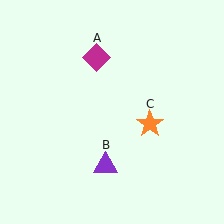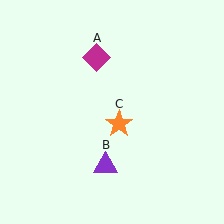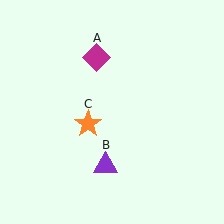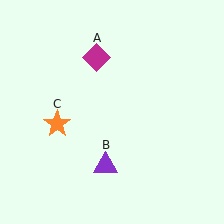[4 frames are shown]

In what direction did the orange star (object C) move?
The orange star (object C) moved left.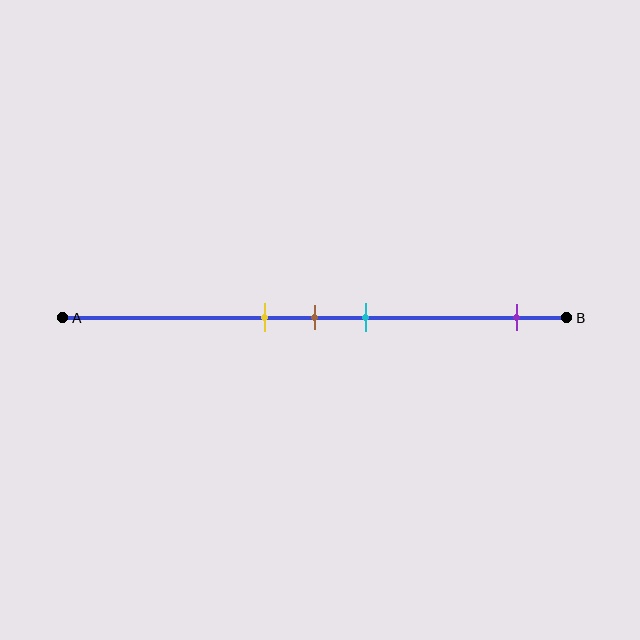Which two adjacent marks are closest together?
The yellow and brown marks are the closest adjacent pair.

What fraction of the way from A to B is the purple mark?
The purple mark is approximately 90% (0.9) of the way from A to B.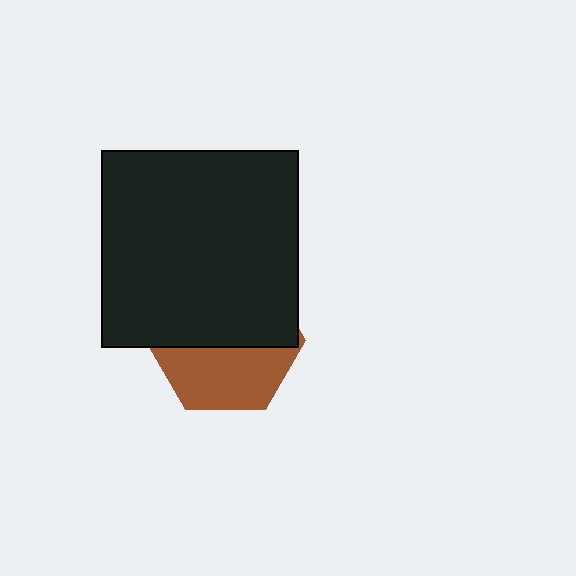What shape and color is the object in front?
The object in front is a black square.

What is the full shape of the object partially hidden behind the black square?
The partially hidden object is a brown hexagon.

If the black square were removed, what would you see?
You would see the complete brown hexagon.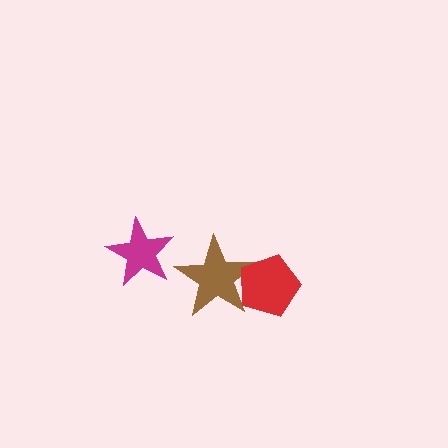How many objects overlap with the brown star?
1 object overlaps with the brown star.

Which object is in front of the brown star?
The red pentagon is in front of the brown star.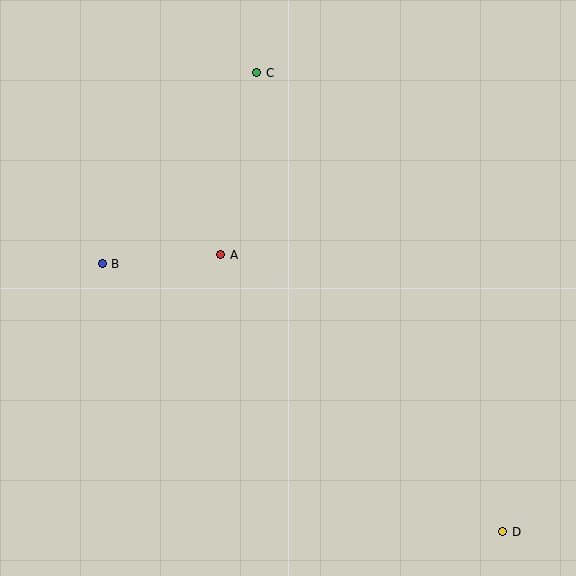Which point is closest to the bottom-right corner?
Point D is closest to the bottom-right corner.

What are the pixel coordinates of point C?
Point C is at (257, 73).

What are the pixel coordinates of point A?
Point A is at (221, 255).